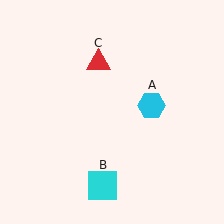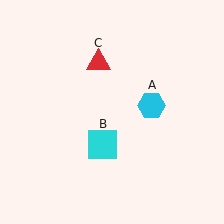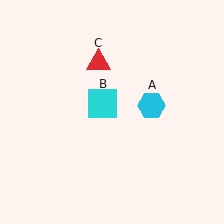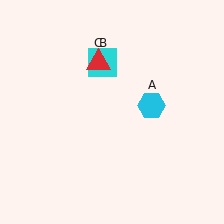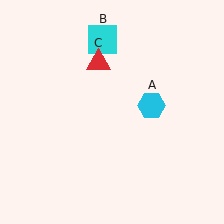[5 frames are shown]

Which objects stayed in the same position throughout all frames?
Cyan hexagon (object A) and red triangle (object C) remained stationary.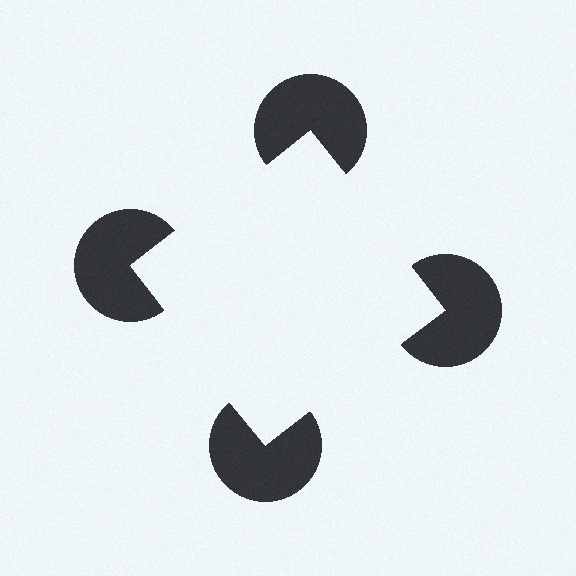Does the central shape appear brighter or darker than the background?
It typically appears slightly brighter than the background, even though no actual brightness change is drawn.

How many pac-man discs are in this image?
There are 4 — one at each vertex of the illusory square.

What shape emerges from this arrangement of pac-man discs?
An illusory square — its edges are inferred from the aligned wedge cuts in the pac-man discs, not physically drawn.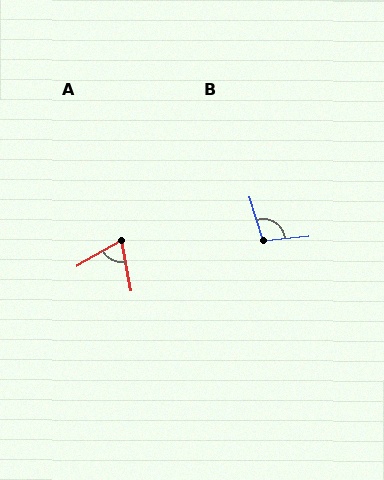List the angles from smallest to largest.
A (71°), B (101°).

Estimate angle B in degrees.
Approximately 101 degrees.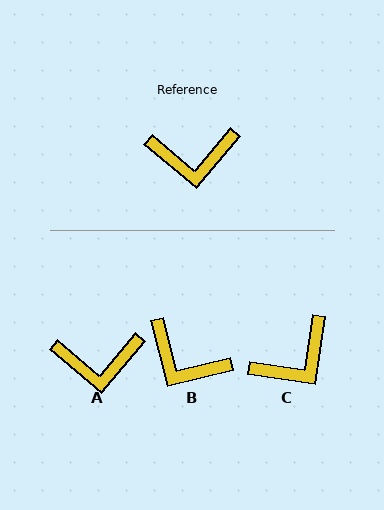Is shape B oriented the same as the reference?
No, it is off by about 36 degrees.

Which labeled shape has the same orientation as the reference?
A.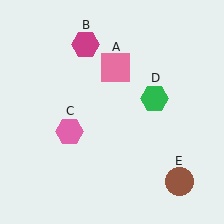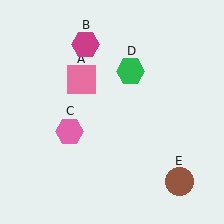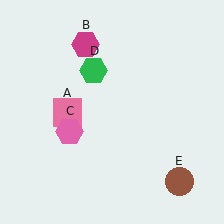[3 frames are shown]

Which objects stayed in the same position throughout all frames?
Magenta hexagon (object B) and pink hexagon (object C) and brown circle (object E) remained stationary.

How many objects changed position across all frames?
2 objects changed position: pink square (object A), green hexagon (object D).